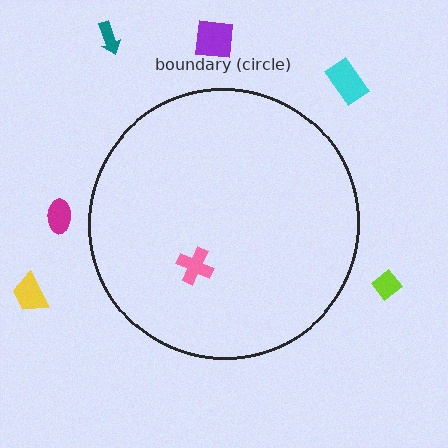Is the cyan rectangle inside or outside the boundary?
Outside.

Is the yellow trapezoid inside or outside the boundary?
Outside.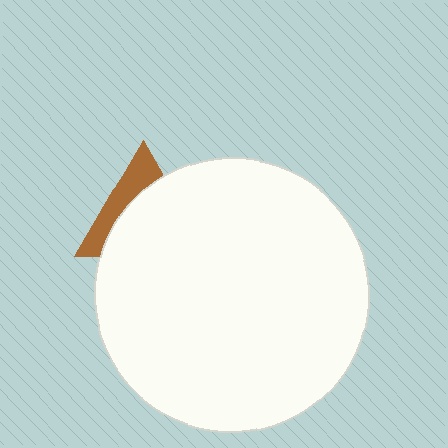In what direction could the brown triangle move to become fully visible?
The brown triangle could move toward the upper-left. That would shift it out from behind the white circle entirely.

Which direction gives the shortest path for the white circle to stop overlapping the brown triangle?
Moving toward the lower-right gives the shortest separation.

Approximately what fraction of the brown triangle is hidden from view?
Roughly 65% of the brown triangle is hidden behind the white circle.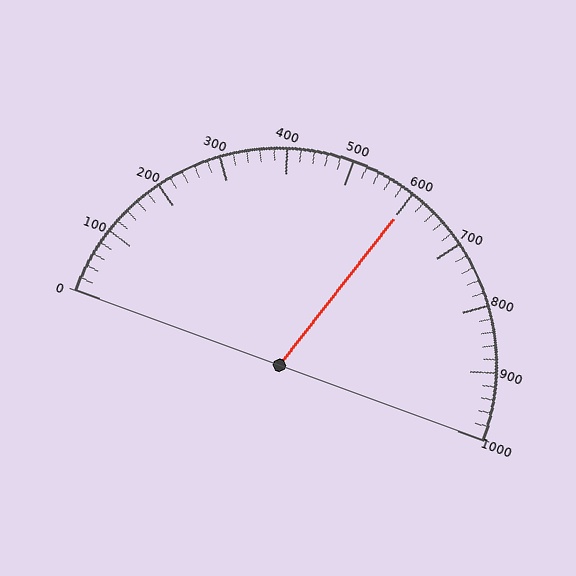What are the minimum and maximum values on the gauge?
The gauge ranges from 0 to 1000.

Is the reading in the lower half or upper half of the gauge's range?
The reading is in the upper half of the range (0 to 1000).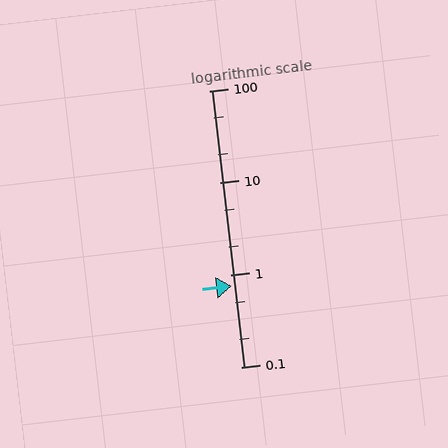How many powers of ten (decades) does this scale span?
The scale spans 3 decades, from 0.1 to 100.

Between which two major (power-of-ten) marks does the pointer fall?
The pointer is between 0.1 and 1.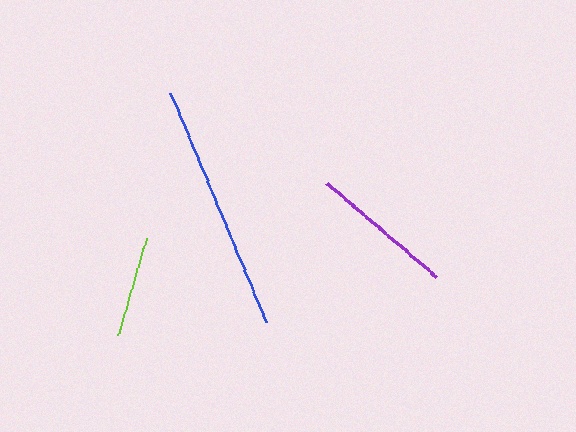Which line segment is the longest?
The blue line is the longest at approximately 249 pixels.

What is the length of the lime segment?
The lime segment is approximately 102 pixels long.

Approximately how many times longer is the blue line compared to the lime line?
The blue line is approximately 2.4 times the length of the lime line.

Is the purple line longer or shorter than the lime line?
The purple line is longer than the lime line.